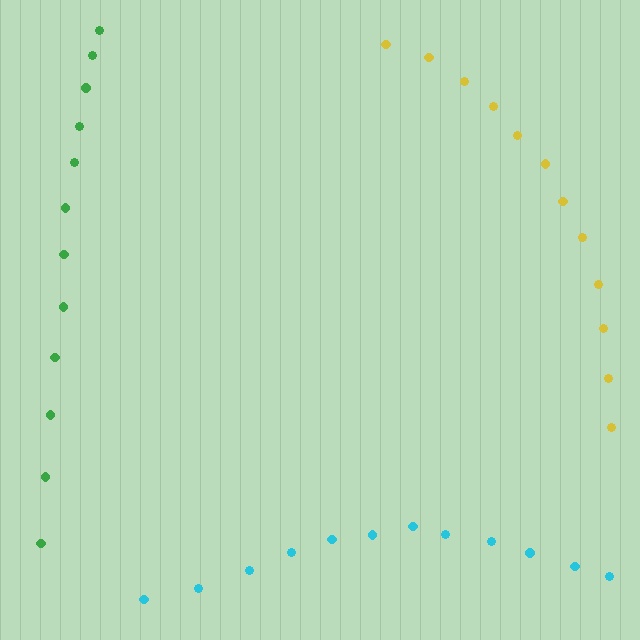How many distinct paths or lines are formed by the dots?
There are 3 distinct paths.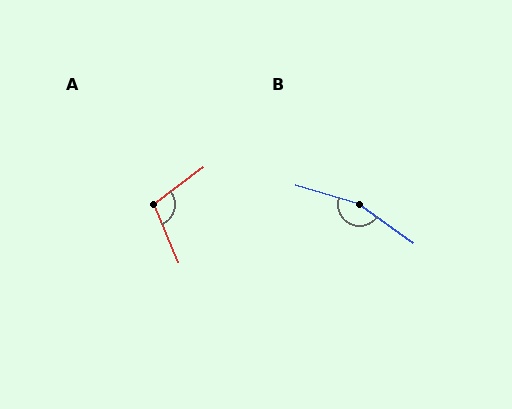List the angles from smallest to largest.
A (104°), B (161°).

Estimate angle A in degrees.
Approximately 104 degrees.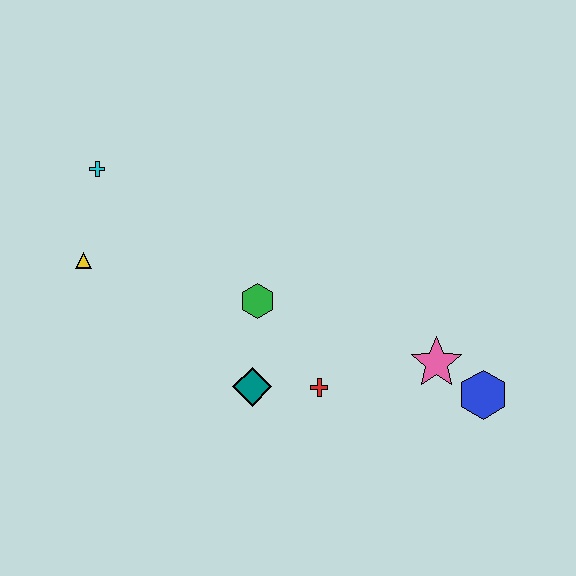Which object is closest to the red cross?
The teal diamond is closest to the red cross.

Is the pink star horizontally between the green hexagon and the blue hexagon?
Yes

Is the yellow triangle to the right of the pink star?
No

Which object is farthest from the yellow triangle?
The blue hexagon is farthest from the yellow triangle.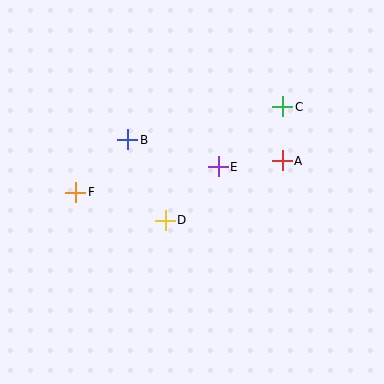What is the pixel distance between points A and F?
The distance between A and F is 209 pixels.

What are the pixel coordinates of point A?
Point A is at (282, 161).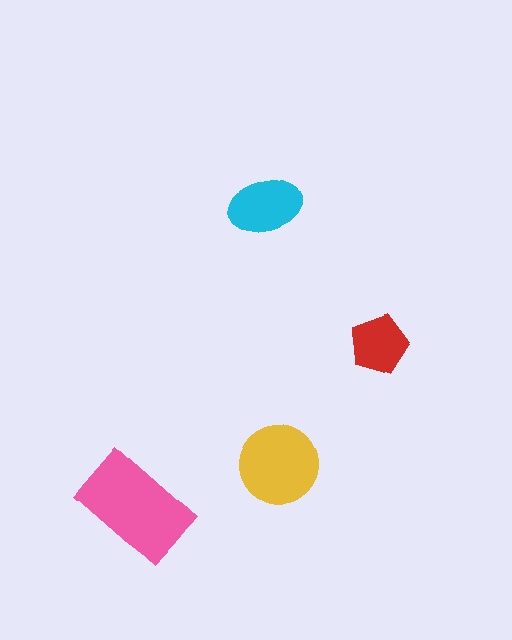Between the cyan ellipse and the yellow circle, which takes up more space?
The yellow circle.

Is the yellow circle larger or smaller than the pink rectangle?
Smaller.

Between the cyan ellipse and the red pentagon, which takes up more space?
The cyan ellipse.